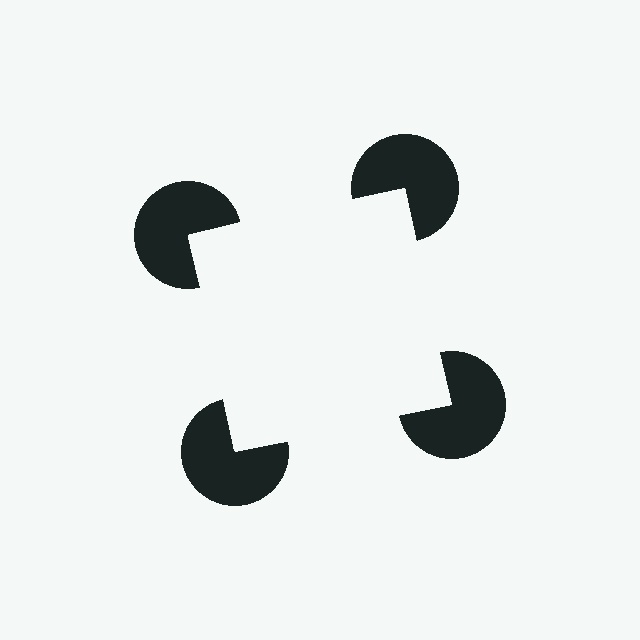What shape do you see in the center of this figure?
An illusory square — its edges are inferred from the aligned wedge cuts in the pac-man discs, not physically drawn.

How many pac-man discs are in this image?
There are 4 — one at each vertex of the illusory square.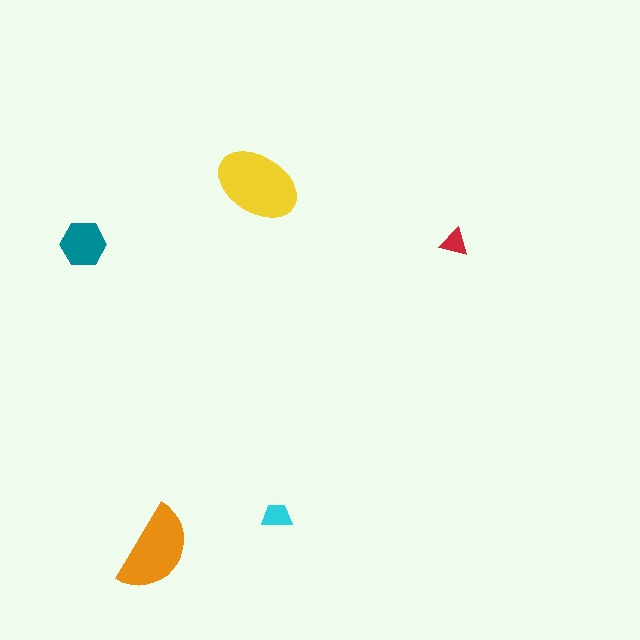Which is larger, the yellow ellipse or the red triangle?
The yellow ellipse.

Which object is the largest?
The yellow ellipse.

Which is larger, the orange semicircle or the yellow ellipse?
The yellow ellipse.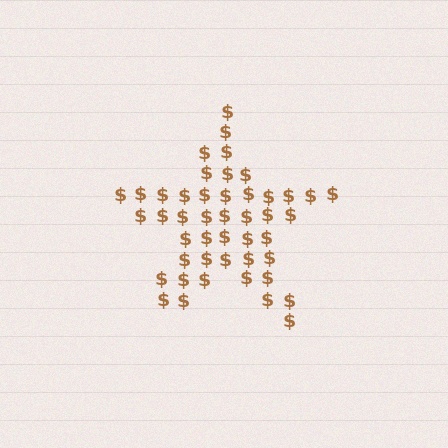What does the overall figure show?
The overall figure shows a star.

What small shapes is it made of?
It is made of small dollar signs.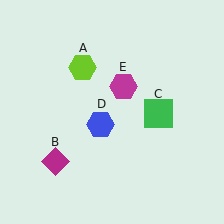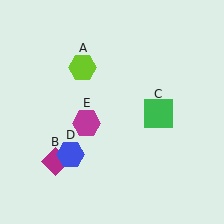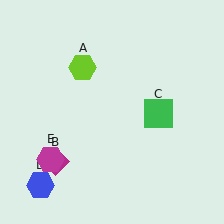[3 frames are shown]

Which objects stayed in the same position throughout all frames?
Lime hexagon (object A) and magenta diamond (object B) and green square (object C) remained stationary.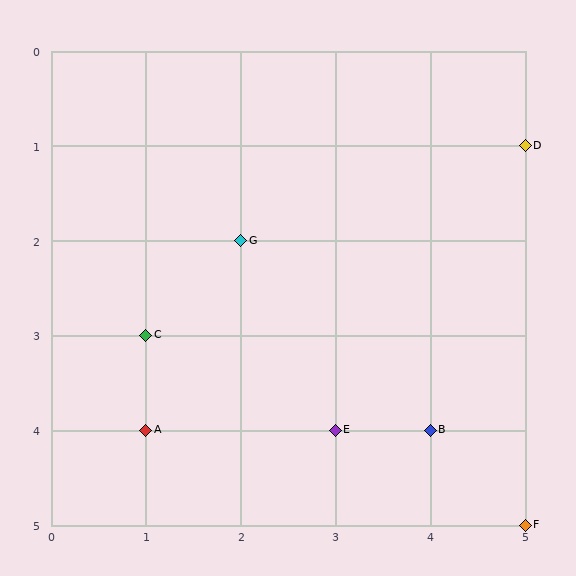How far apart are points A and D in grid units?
Points A and D are 4 columns and 3 rows apart (about 5.0 grid units diagonally).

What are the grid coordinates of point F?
Point F is at grid coordinates (5, 5).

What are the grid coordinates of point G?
Point G is at grid coordinates (2, 2).